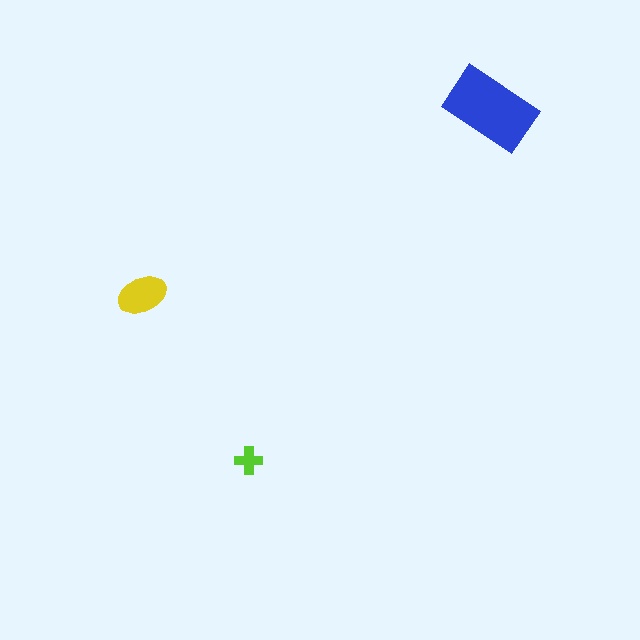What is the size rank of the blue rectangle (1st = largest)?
1st.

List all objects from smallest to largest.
The lime cross, the yellow ellipse, the blue rectangle.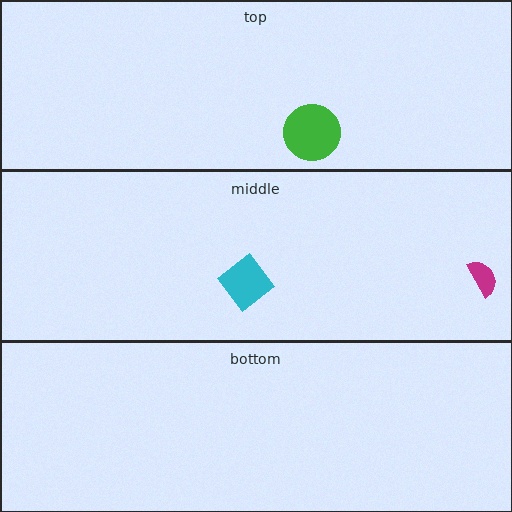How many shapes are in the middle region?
2.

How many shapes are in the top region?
1.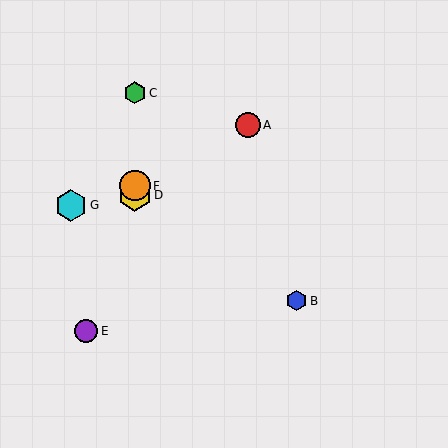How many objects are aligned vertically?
3 objects (C, D, F) are aligned vertically.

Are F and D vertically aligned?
Yes, both are at x≈135.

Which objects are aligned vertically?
Objects C, D, F are aligned vertically.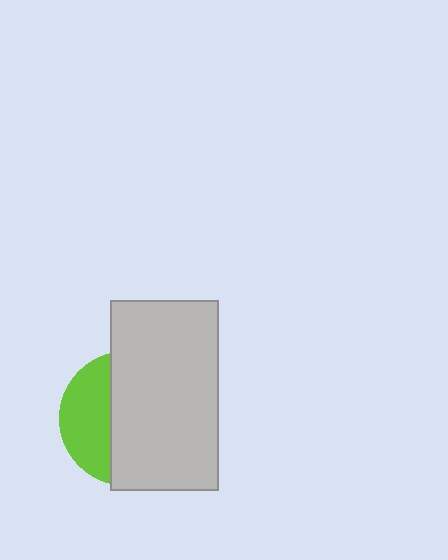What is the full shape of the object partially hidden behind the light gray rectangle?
The partially hidden object is a lime circle.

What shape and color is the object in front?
The object in front is a light gray rectangle.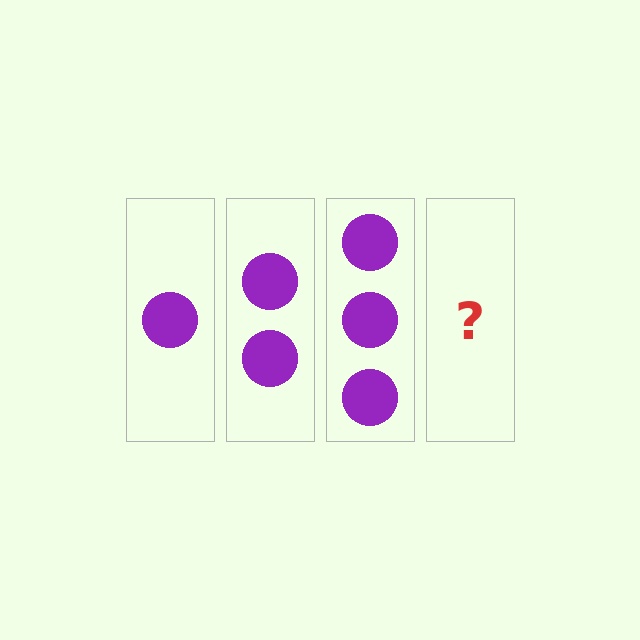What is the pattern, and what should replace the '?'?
The pattern is that each step adds one more circle. The '?' should be 4 circles.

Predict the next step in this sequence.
The next step is 4 circles.